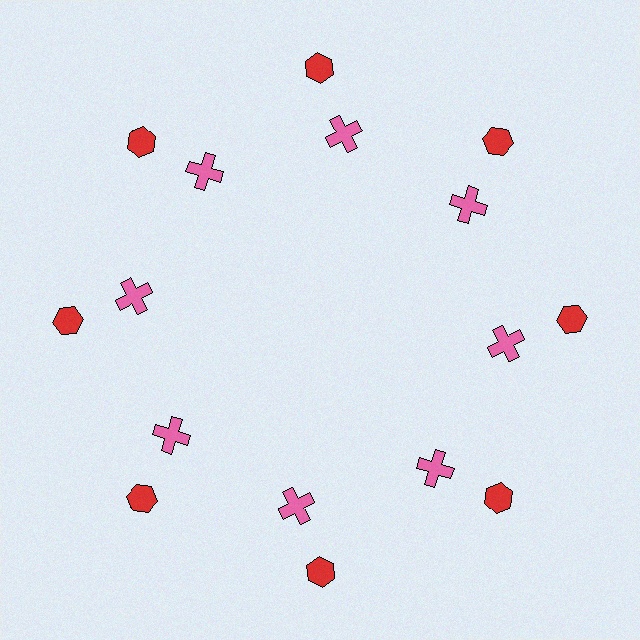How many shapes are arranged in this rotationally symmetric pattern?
There are 16 shapes, arranged in 8 groups of 2.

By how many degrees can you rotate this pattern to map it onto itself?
The pattern maps onto itself every 45 degrees of rotation.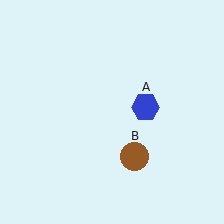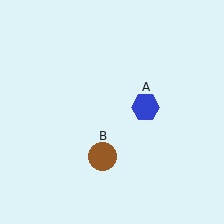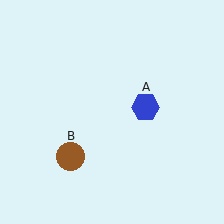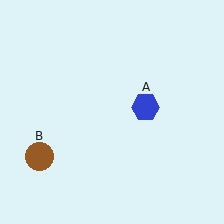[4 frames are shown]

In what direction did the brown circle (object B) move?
The brown circle (object B) moved left.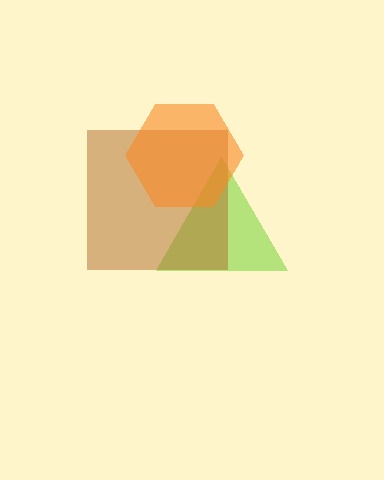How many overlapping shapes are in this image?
There are 3 overlapping shapes in the image.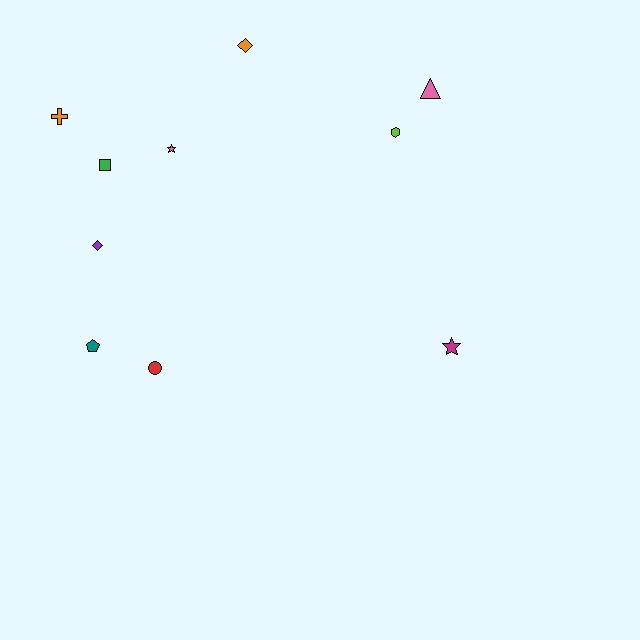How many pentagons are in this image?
There is 1 pentagon.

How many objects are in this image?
There are 10 objects.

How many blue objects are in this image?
There are no blue objects.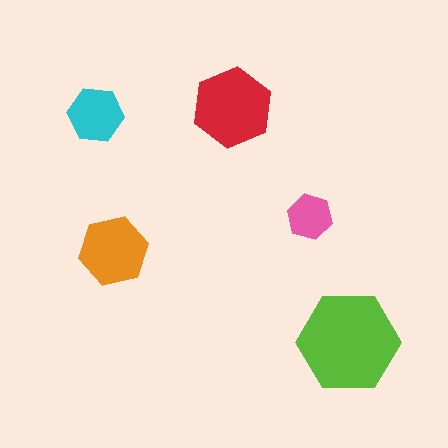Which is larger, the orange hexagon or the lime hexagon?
The lime one.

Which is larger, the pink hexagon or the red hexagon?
The red one.